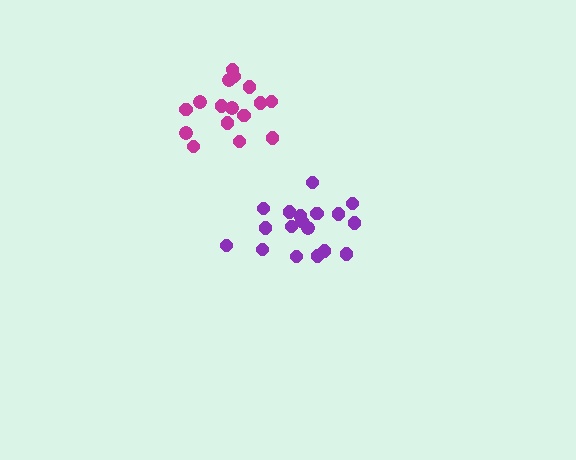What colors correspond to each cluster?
The clusters are colored: purple, magenta.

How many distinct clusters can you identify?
There are 2 distinct clusters.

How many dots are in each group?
Group 1: 18 dots, Group 2: 16 dots (34 total).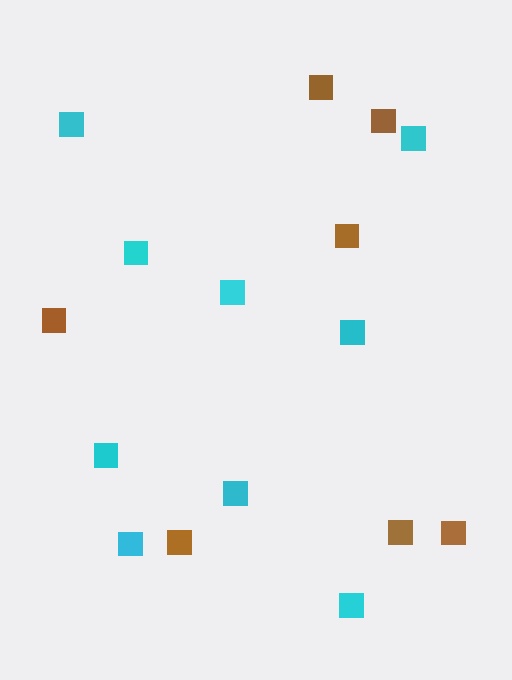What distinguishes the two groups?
There are 2 groups: one group of brown squares (7) and one group of cyan squares (9).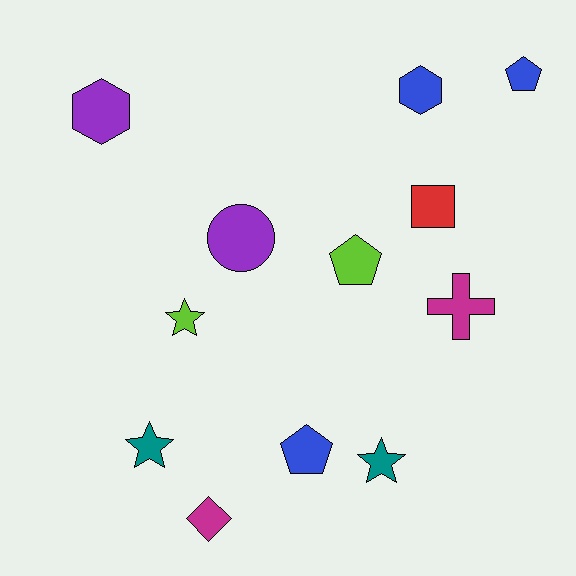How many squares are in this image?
There is 1 square.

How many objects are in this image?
There are 12 objects.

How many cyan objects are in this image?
There are no cyan objects.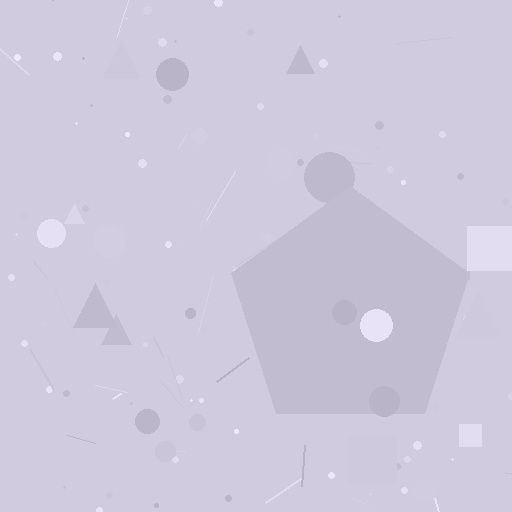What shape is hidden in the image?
A pentagon is hidden in the image.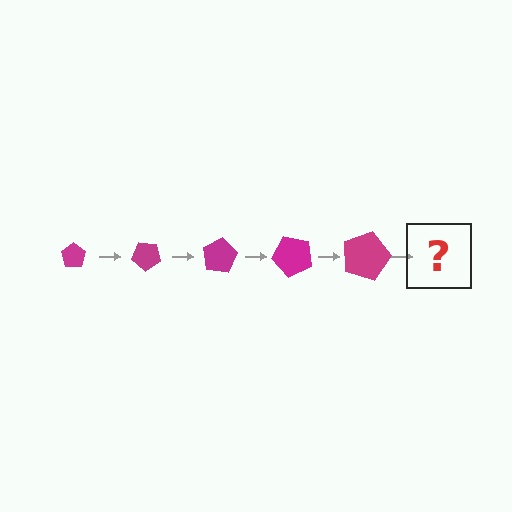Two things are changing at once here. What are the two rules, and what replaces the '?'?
The two rules are that the pentagon grows larger each step and it rotates 40 degrees each step. The '?' should be a pentagon, larger than the previous one and rotated 200 degrees from the start.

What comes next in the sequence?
The next element should be a pentagon, larger than the previous one and rotated 200 degrees from the start.